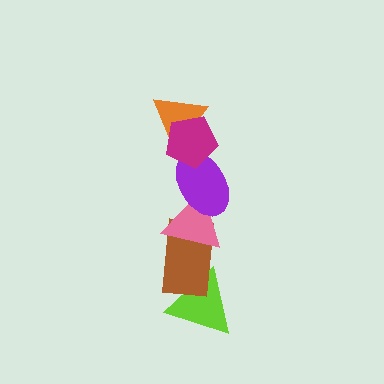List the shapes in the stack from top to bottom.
From top to bottom: the magenta pentagon, the orange triangle, the purple ellipse, the pink triangle, the brown rectangle, the lime triangle.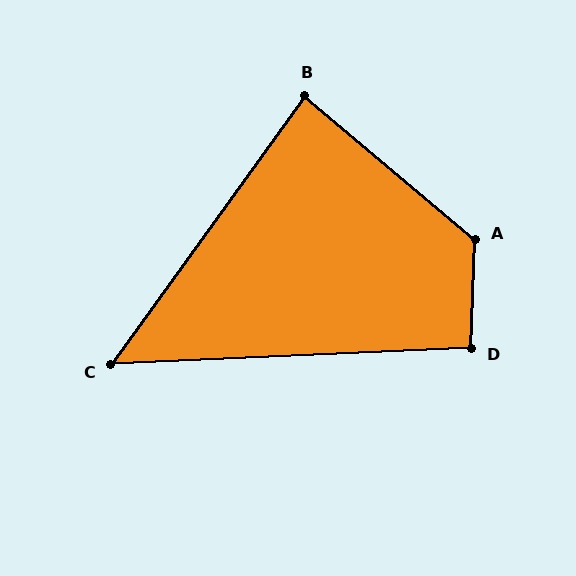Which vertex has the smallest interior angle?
C, at approximately 52 degrees.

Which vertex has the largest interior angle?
A, at approximately 128 degrees.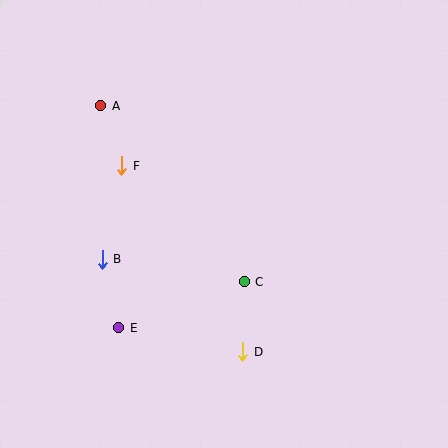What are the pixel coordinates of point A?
Point A is at (101, 106).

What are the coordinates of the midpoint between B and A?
The midpoint between B and A is at (101, 183).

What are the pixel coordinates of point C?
Point C is at (244, 282).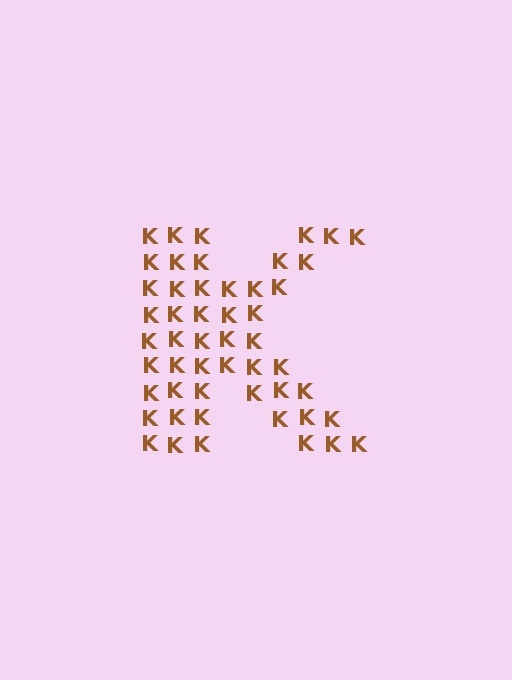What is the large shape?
The large shape is the letter K.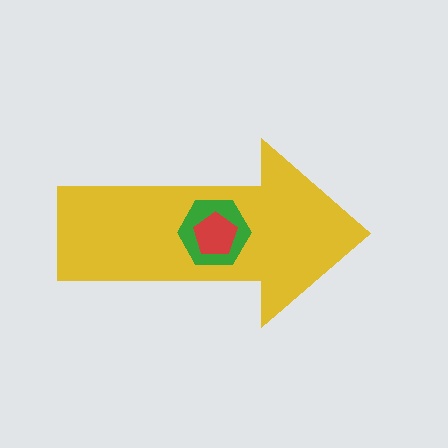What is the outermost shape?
The yellow arrow.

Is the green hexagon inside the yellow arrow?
Yes.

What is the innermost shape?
The red pentagon.